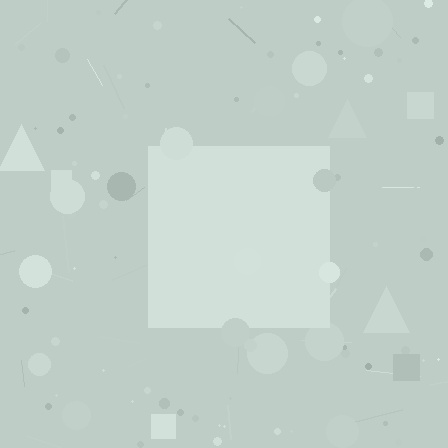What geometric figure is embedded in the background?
A square is embedded in the background.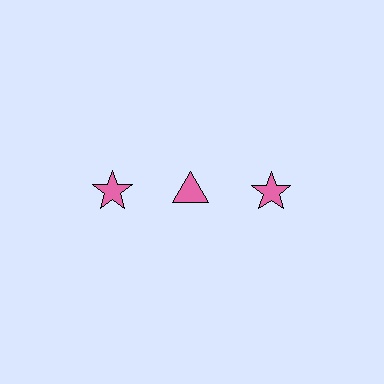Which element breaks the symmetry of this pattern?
The pink triangle in the top row, second from left column breaks the symmetry. All other shapes are pink stars.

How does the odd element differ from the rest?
It has a different shape: triangle instead of star.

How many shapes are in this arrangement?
There are 3 shapes arranged in a grid pattern.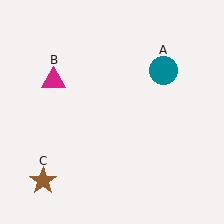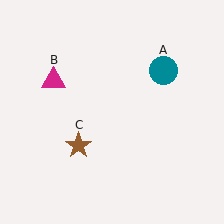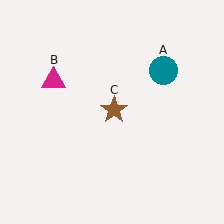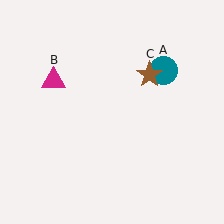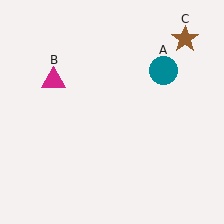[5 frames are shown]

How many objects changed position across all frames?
1 object changed position: brown star (object C).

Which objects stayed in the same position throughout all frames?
Teal circle (object A) and magenta triangle (object B) remained stationary.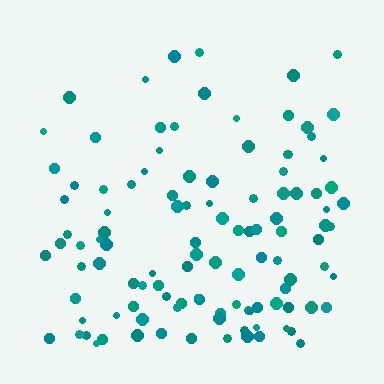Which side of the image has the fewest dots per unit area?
The top.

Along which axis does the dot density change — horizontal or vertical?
Vertical.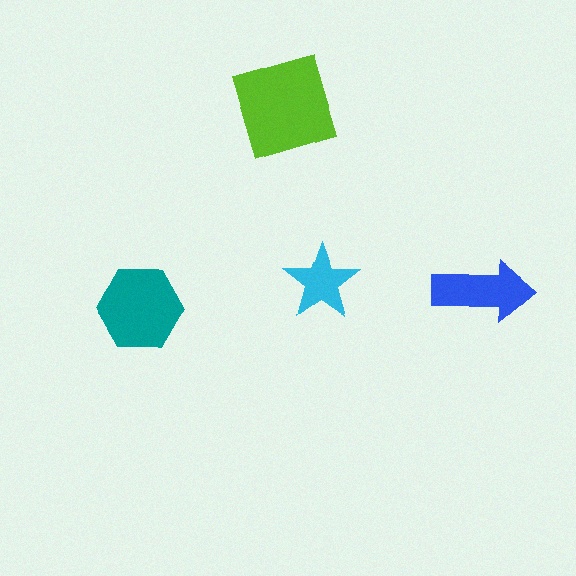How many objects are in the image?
There are 4 objects in the image.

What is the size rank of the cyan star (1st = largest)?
4th.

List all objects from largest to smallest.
The lime diamond, the teal hexagon, the blue arrow, the cyan star.